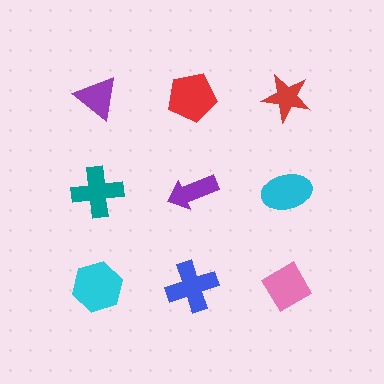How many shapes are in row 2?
3 shapes.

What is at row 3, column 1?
A cyan hexagon.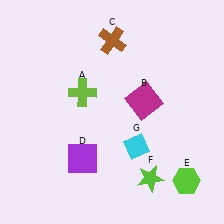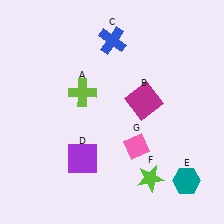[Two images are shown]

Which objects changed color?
C changed from brown to blue. E changed from lime to teal. G changed from cyan to pink.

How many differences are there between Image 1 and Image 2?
There are 3 differences between the two images.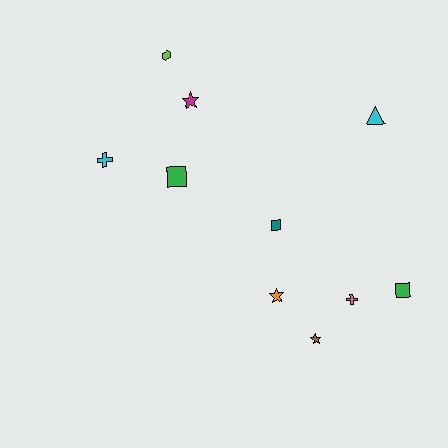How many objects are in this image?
There are 10 objects.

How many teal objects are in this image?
There is 1 teal object.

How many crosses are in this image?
There are 2 crosses.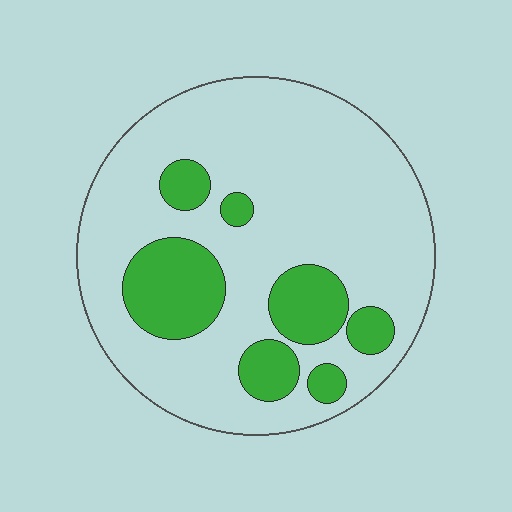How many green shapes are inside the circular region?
7.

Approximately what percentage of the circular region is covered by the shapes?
Approximately 20%.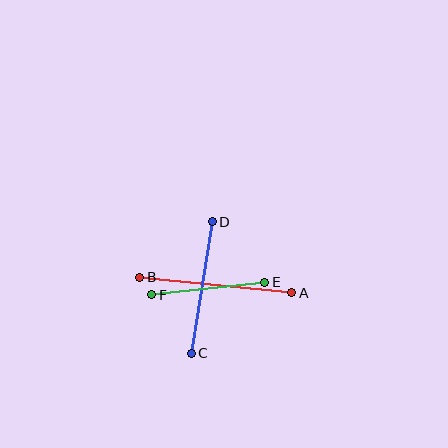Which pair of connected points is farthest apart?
Points A and B are farthest apart.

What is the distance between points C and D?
The distance is approximately 133 pixels.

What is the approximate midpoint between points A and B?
The midpoint is at approximately (216, 285) pixels.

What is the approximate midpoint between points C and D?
The midpoint is at approximately (202, 287) pixels.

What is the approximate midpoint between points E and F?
The midpoint is at approximately (208, 289) pixels.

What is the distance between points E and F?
The distance is approximately 114 pixels.